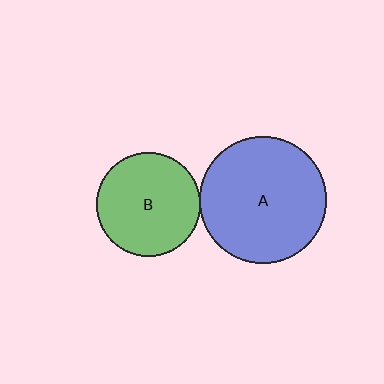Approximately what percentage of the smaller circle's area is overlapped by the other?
Approximately 5%.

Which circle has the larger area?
Circle A (blue).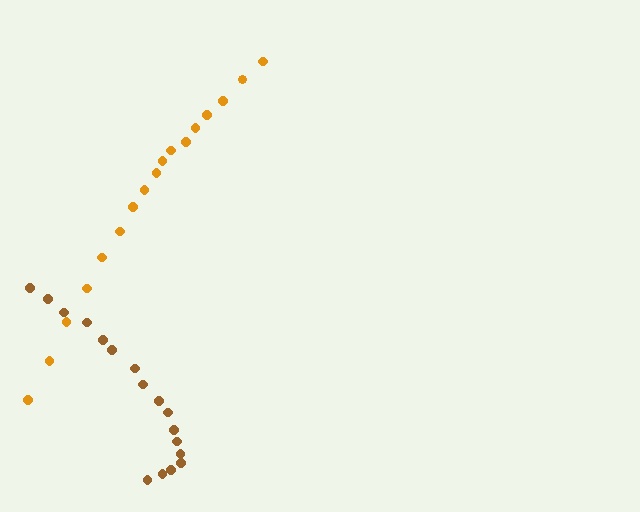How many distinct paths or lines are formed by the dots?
There are 2 distinct paths.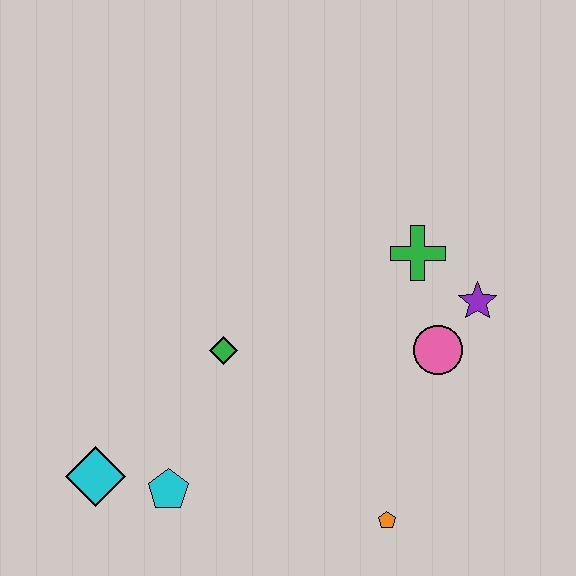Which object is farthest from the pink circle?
The cyan diamond is farthest from the pink circle.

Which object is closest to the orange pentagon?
The pink circle is closest to the orange pentagon.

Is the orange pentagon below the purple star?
Yes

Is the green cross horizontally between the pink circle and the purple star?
No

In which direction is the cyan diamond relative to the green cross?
The cyan diamond is to the left of the green cross.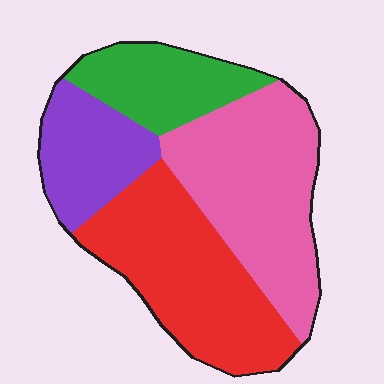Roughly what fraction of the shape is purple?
Purple takes up about one sixth (1/6) of the shape.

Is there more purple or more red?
Red.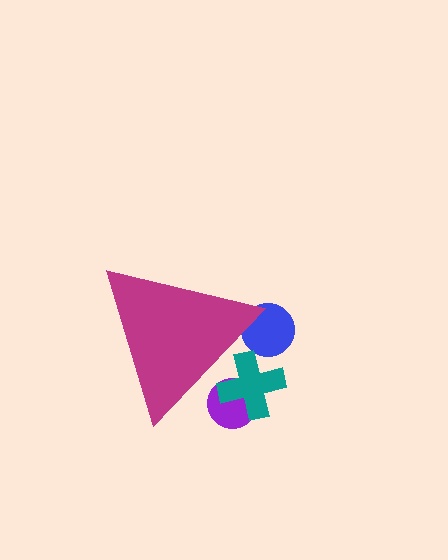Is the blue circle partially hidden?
Yes, the blue circle is partially hidden behind the magenta triangle.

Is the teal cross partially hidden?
Yes, the teal cross is partially hidden behind the magenta triangle.